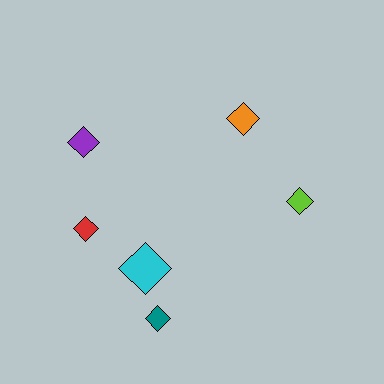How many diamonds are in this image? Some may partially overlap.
There are 6 diamonds.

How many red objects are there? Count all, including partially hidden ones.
There is 1 red object.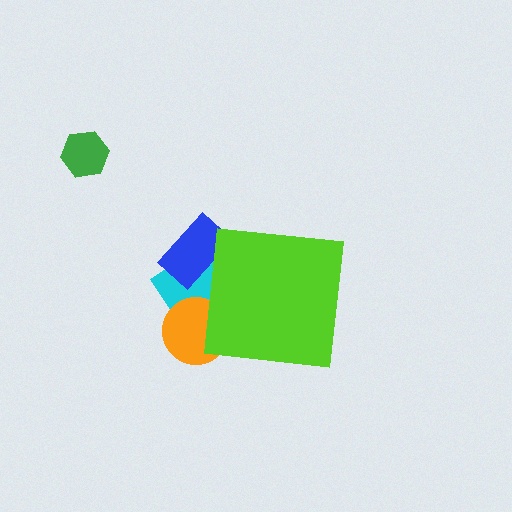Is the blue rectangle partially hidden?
Yes, the blue rectangle is partially hidden behind the lime square.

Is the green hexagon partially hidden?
No, the green hexagon is fully visible.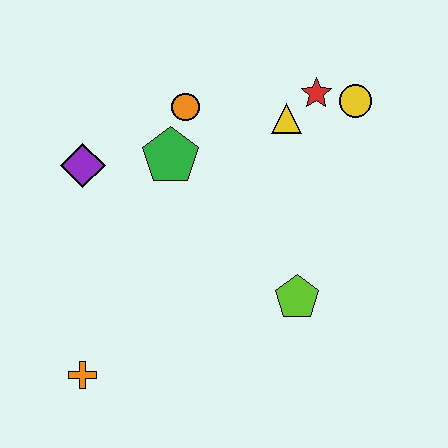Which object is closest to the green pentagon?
The orange circle is closest to the green pentagon.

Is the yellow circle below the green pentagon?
No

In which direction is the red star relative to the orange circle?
The red star is to the right of the orange circle.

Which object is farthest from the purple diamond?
The yellow circle is farthest from the purple diamond.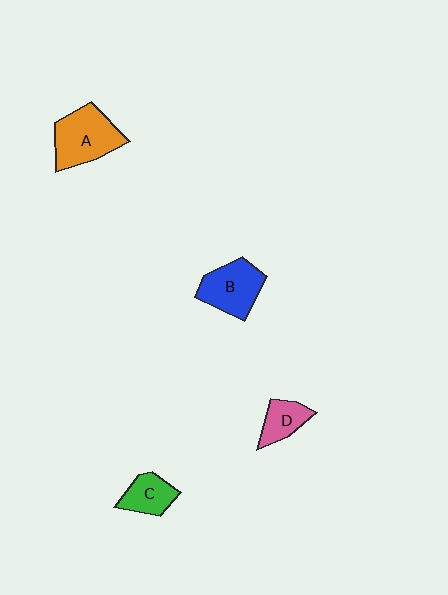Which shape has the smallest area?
Shape D (pink).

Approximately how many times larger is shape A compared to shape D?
Approximately 1.9 times.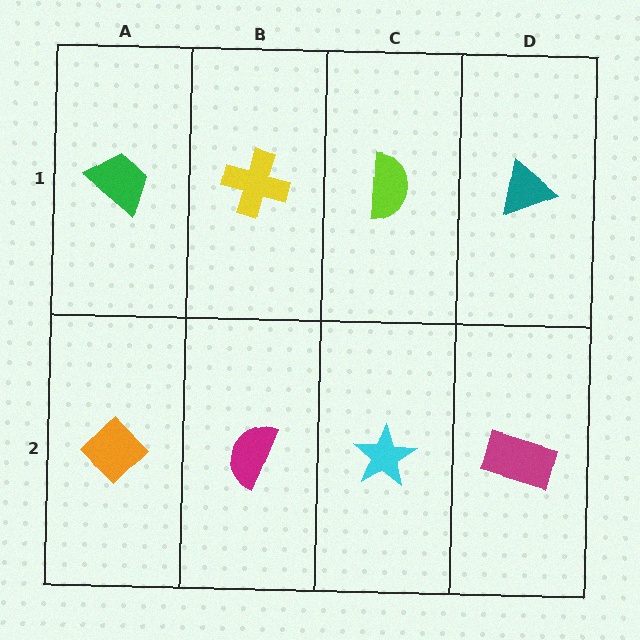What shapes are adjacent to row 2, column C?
A lime semicircle (row 1, column C), a magenta semicircle (row 2, column B), a magenta rectangle (row 2, column D).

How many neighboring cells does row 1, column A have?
2.